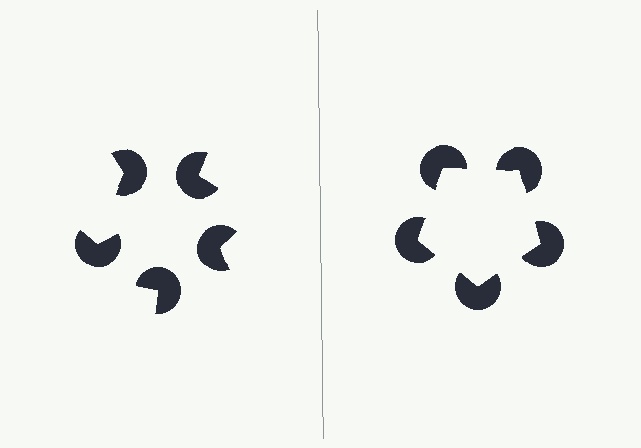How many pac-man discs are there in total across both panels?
10 — 5 on each side.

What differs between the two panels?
The pac-man discs are positioned identically on both sides; only the wedge orientations differ. On the right they align to a pentagon; on the left they are misaligned.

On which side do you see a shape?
An illusory pentagon appears on the right side. On the left side the wedge cuts are rotated, so no coherent shape forms.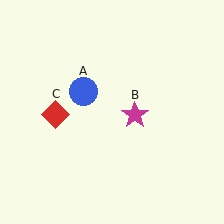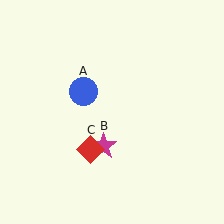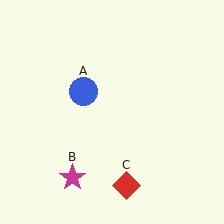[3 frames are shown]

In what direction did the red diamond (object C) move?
The red diamond (object C) moved down and to the right.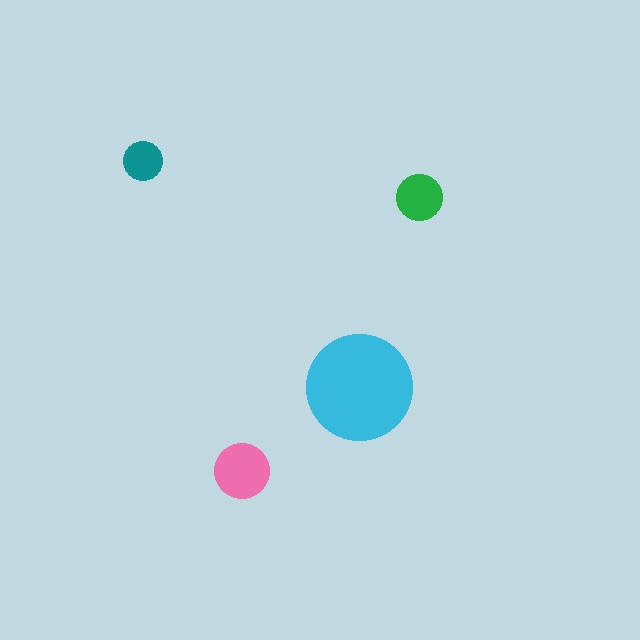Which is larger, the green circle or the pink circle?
The pink one.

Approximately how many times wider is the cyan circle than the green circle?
About 2.5 times wider.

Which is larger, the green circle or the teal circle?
The green one.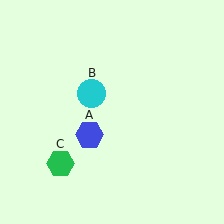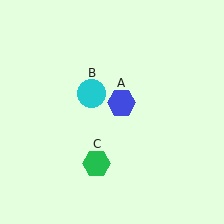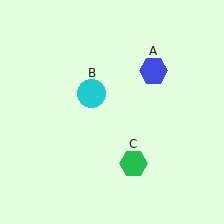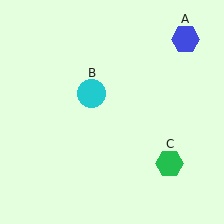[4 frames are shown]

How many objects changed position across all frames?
2 objects changed position: blue hexagon (object A), green hexagon (object C).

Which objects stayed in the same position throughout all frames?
Cyan circle (object B) remained stationary.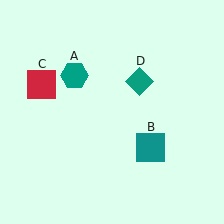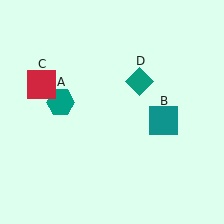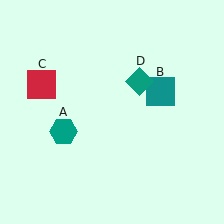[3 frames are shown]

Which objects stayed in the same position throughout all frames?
Red square (object C) and teal diamond (object D) remained stationary.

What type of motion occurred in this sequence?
The teal hexagon (object A), teal square (object B) rotated counterclockwise around the center of the scene.